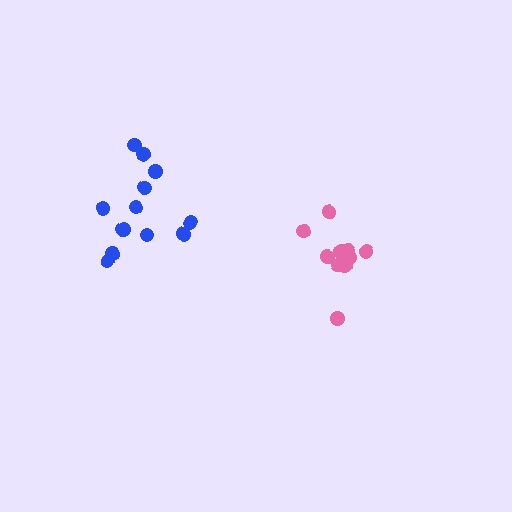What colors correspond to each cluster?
The clusters are colored: blue, pink.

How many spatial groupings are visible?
There are 2 spatial groupings.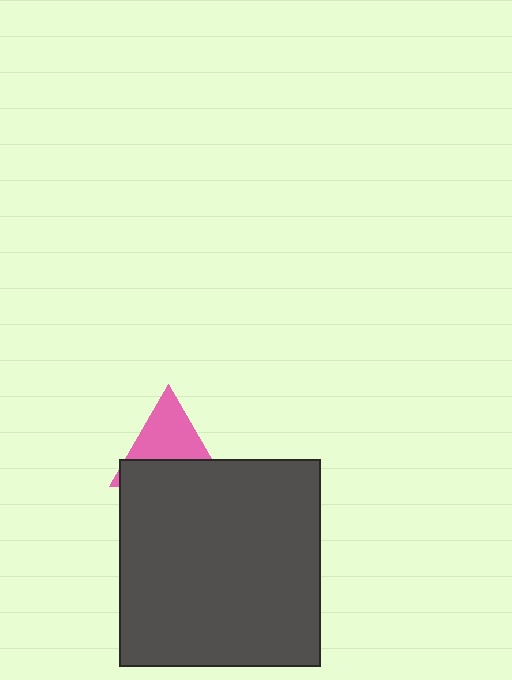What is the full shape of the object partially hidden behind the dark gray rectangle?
The partially hidden object is a pink triangle.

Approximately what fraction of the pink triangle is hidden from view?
Roughly 45% of the pink triangle is hidden behind the dark gray rectangle.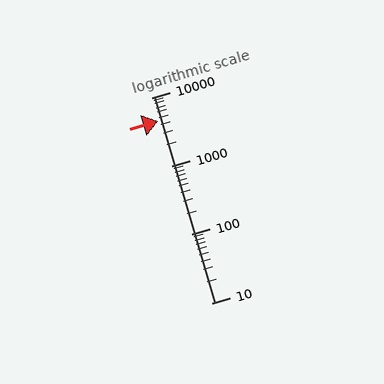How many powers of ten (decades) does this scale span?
The scale spans 3 decades, from 10 to 10000.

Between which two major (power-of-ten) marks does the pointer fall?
The pointer is between 1000 and 10000.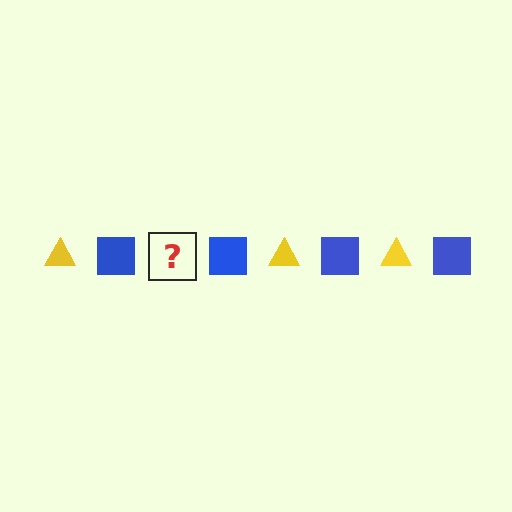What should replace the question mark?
The question mark should be replaced with a yellow triangle.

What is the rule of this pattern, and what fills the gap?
The rule is that the pattern alternates between yellow triangle and blue square. The gap should be filled with a yellow triangle.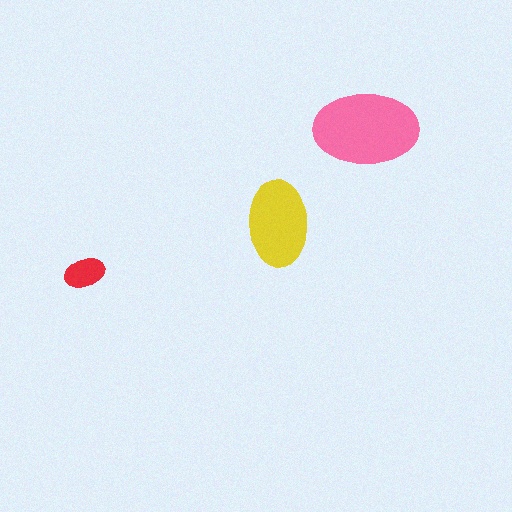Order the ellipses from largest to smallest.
the pink one, the yellow one, the red one.